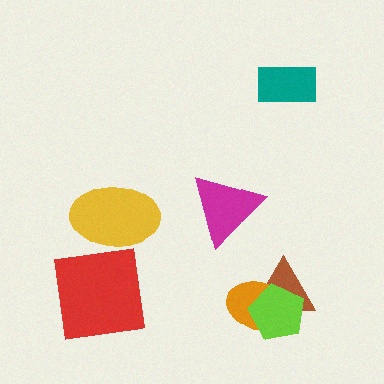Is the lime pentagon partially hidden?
No, no other shape covers it.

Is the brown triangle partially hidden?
Yes, it is partially covered by another shape.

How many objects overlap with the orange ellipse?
2 objects overlap with the orange ellipse.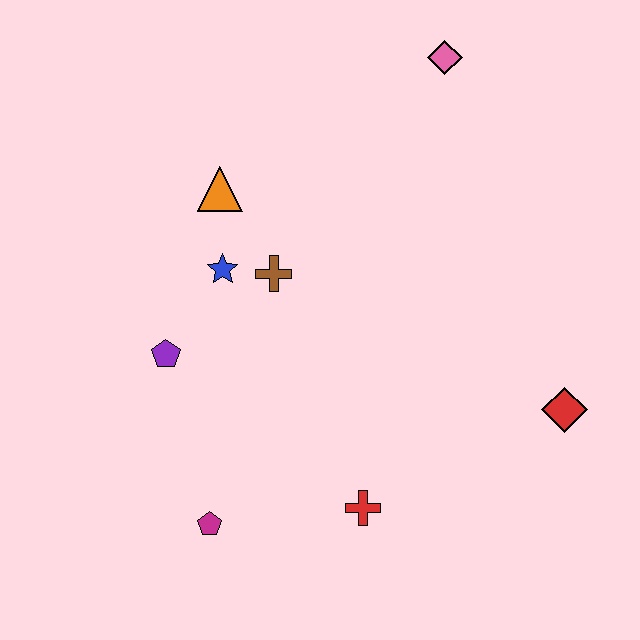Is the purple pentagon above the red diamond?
Yes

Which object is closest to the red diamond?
The red cross is closest to the red diamond.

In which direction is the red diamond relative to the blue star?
The red diamond is to the right of the blue star.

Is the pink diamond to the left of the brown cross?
No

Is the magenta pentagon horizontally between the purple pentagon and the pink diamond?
Yes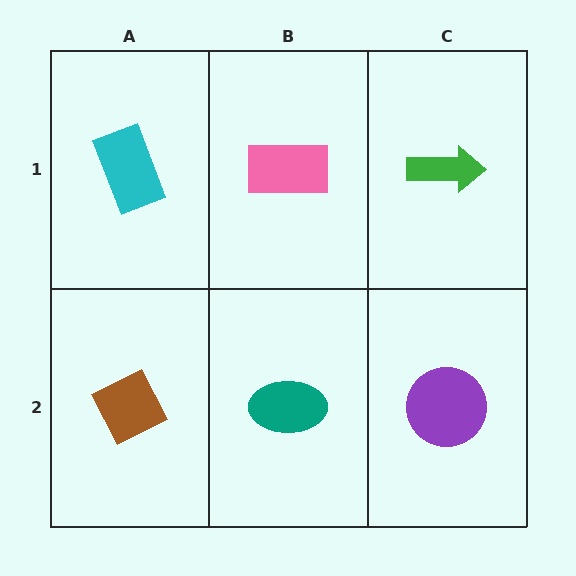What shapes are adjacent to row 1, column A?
A brown diamond (row 2, column A), a pink rectangle (row 1, column B).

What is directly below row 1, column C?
A purple circle.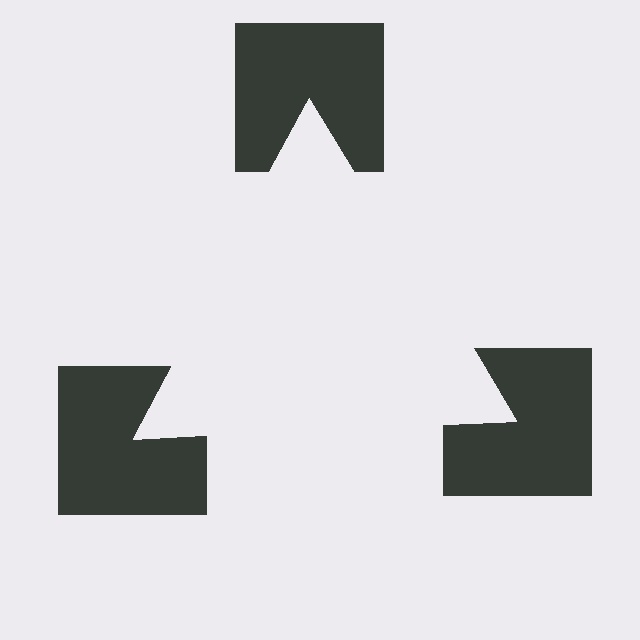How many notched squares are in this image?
There are 3 — one at each vertex of the illusory triangle.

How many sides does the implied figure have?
3 sides.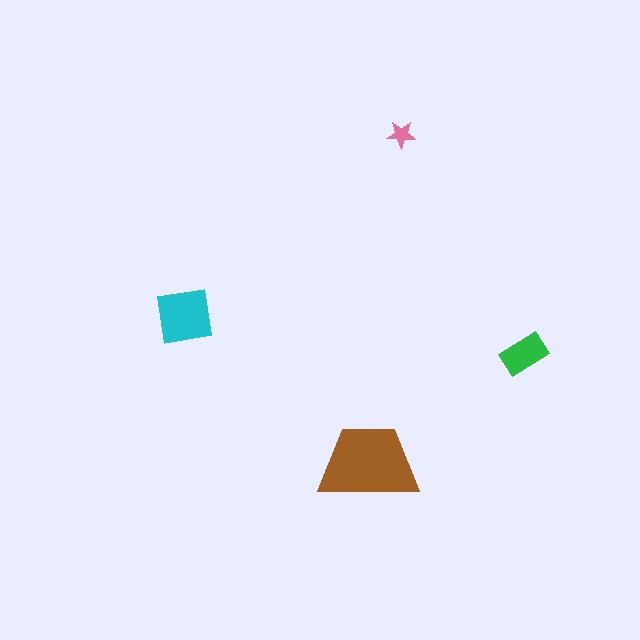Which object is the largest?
The brown trapezoid.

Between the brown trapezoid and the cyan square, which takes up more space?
The brown trapezoid.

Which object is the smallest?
The pink star.